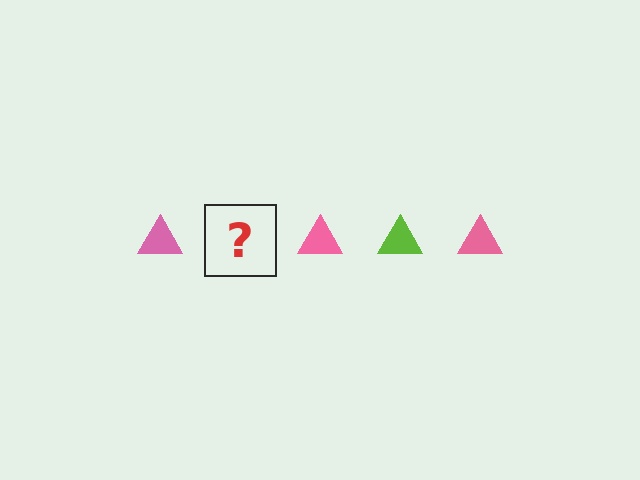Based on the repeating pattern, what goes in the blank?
The blank should be a lime triangle.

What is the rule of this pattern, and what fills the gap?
The rule is that the pattern cycles through pink, lime triangles. The gap should be filled with a lime triangle.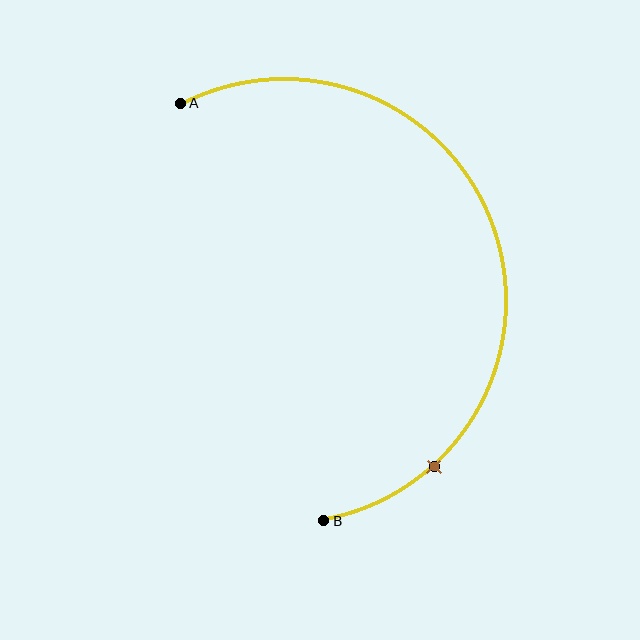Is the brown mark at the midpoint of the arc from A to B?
No. The brown mark lies on the arc but is closer to endpoint B. The arc midpoint would be at the point on the curve equidistant along the arc from both A and B.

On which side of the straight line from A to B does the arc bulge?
The arc bulges to the right of the straight line connecting A and B.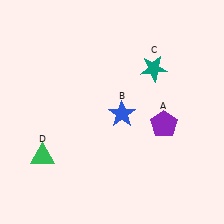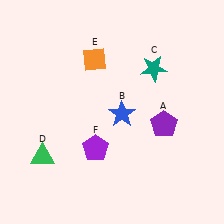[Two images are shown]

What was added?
An orange diamond (E), a purple pentagon (F) were added in Image 2.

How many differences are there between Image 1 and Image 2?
There are 2 differences between the two images.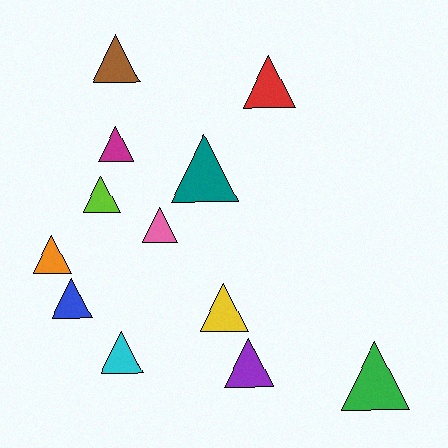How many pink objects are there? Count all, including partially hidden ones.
There is 1 pink object.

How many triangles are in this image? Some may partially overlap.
There are 12 triangles.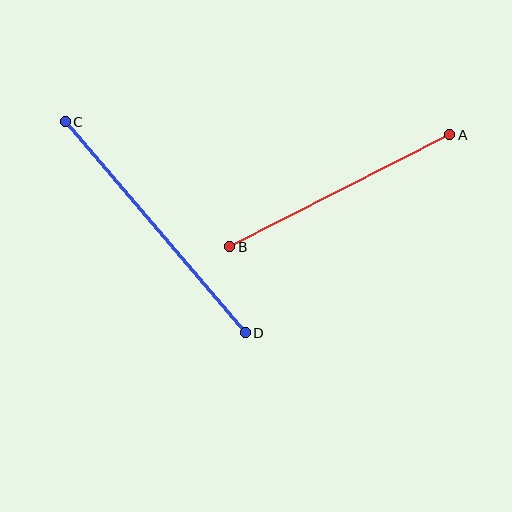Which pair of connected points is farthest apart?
Points C and D are farthest apart.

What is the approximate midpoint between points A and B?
The midpoint is at approximately (340, 191) pixels.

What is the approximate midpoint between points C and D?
The midpoint is at approximately (155, 227) pixels.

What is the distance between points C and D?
The distance is approximately 277 pixels.